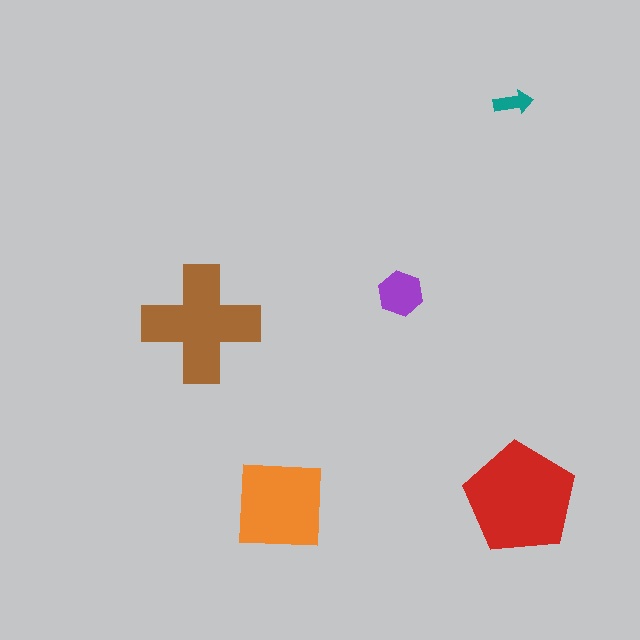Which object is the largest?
The red pentagon.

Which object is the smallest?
The teal arrow.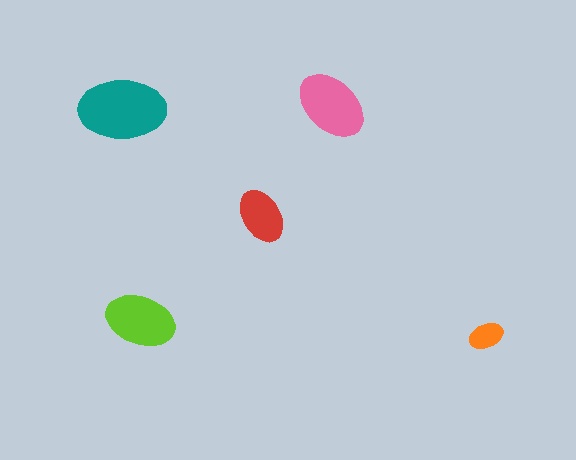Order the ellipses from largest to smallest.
the teal one, the pink one, the lime one, the red one, the orange one.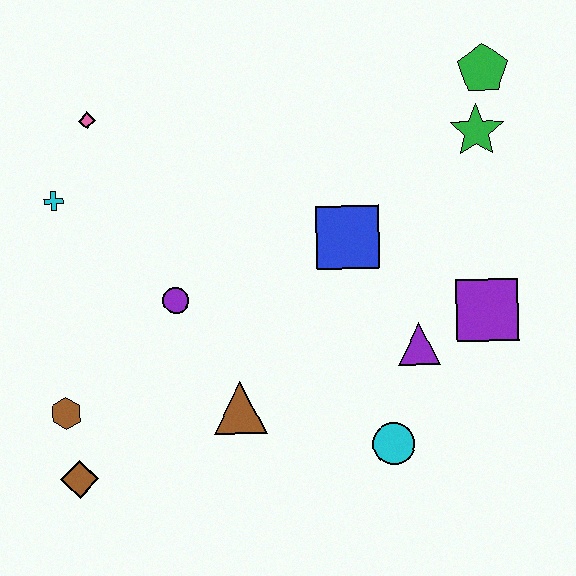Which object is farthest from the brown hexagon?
The green pentagon is farthest from the brown hexagon.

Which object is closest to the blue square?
The purple triangle is closest to the blue square.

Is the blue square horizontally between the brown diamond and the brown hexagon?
No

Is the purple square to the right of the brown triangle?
Yes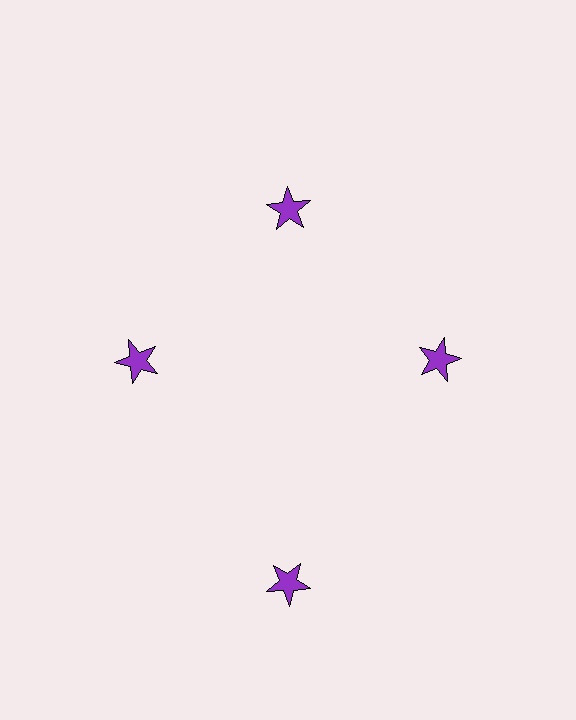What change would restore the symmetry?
The symmetry would be restored by moving it inward, back onto the ring so that all 4 stars sit at equal angles and equal distance from the center.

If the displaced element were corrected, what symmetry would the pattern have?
It would have 4-fold rotational symmetry — the pattern would map onto itself every 90 degrees.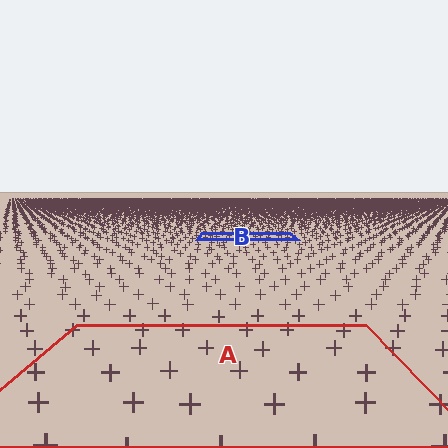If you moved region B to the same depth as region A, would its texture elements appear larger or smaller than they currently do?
They would appear larger. At a closer depth, the same texture elements are projected at a bigger on-screen size.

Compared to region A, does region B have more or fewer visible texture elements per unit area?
Region B has more texture elements per unit area — they are packed more densely because it is farther away.